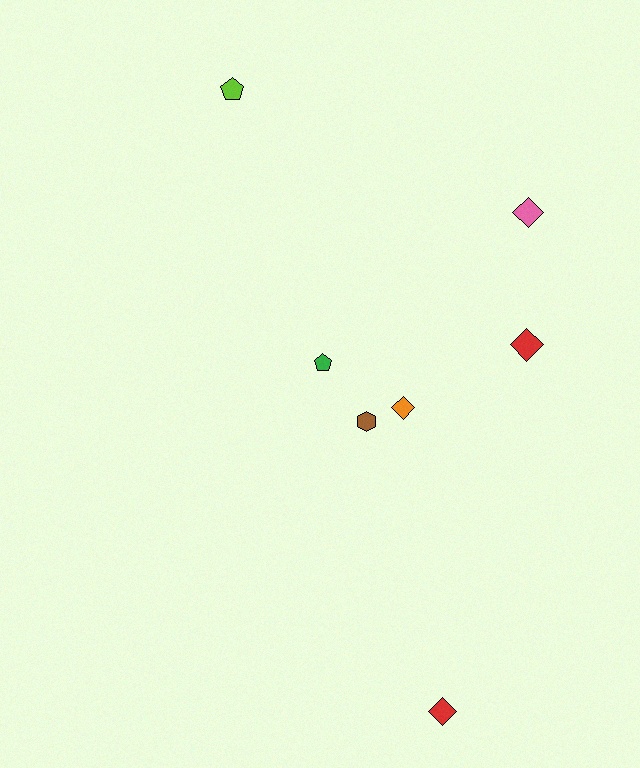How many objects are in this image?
There are 7 objects.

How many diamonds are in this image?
There are 4 diamonds.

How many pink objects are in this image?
There is 1 pink object.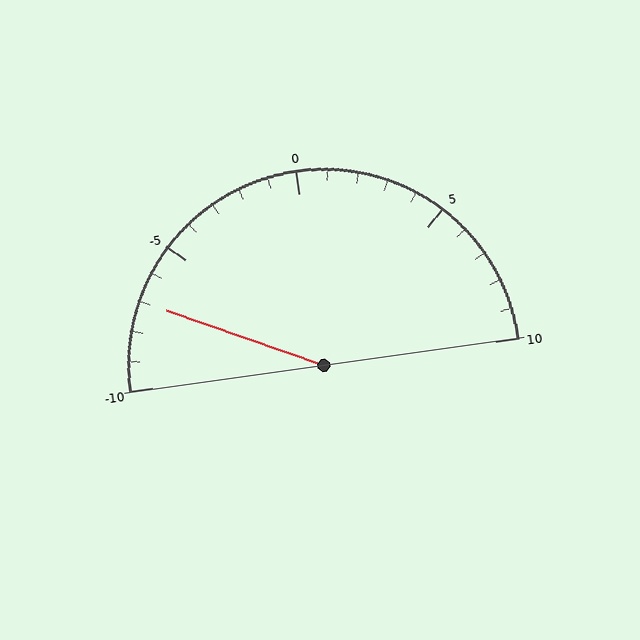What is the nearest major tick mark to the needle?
The nearest major tick mark is -5.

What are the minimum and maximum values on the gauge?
The gauge ranges from -10 to 10.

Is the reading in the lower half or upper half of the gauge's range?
The reading is in the lower half of the range (-10 to 10).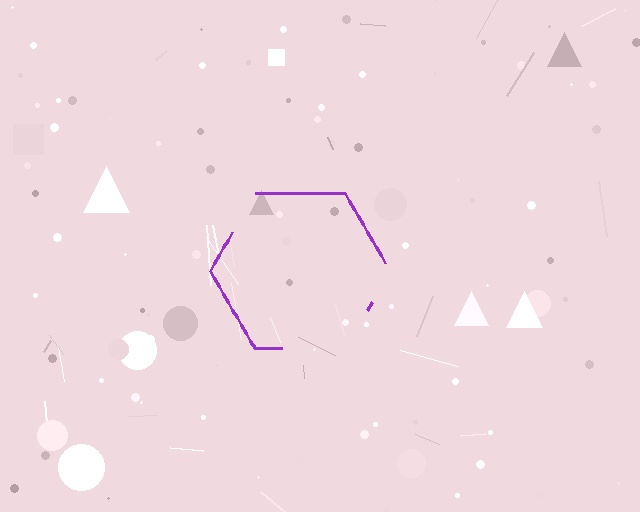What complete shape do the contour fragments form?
The contour fragments form a hexagon.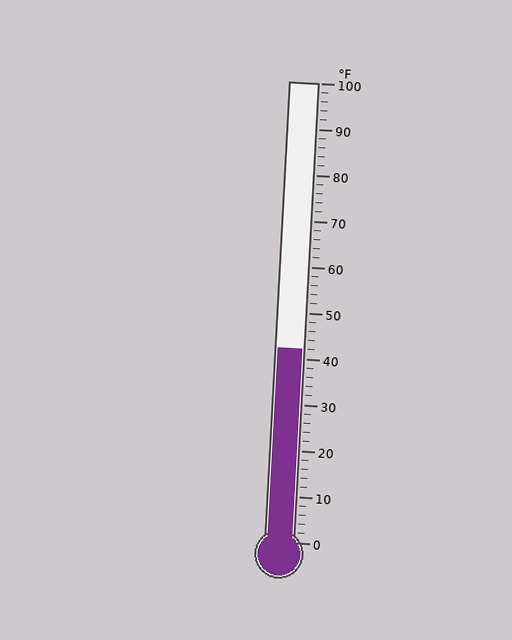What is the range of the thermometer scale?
The thermometer scale ranges from 0°F to 100°F.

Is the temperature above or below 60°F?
The temperature is below 60°F.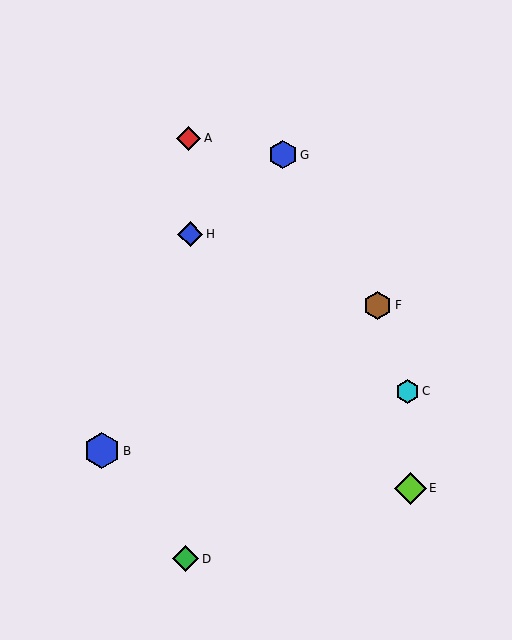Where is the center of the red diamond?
The center of the red diamond is at (189, 139).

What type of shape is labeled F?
Shape F is a brown hexagon.